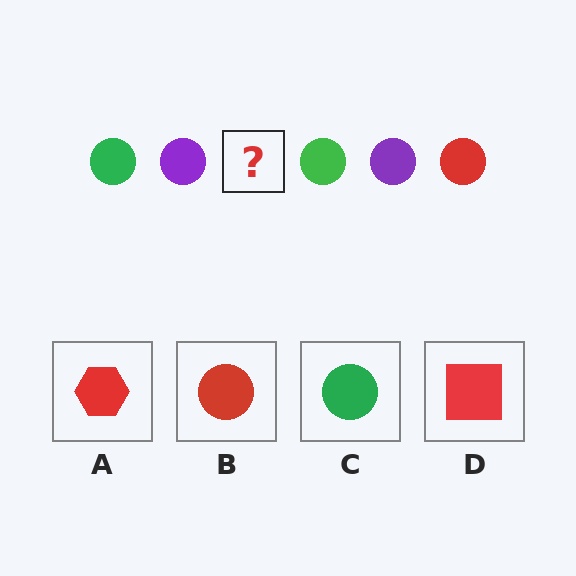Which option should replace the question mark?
Option B.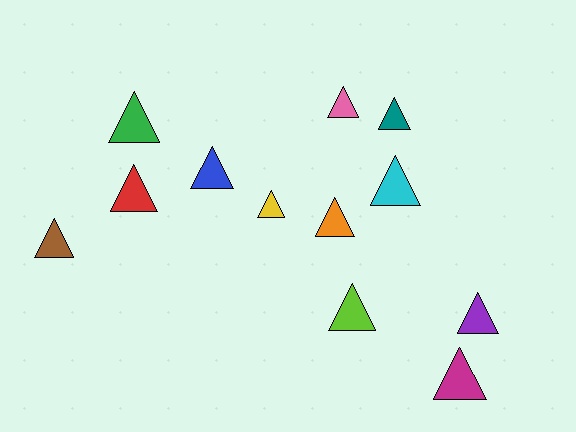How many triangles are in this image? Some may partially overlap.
There are 12 triangles.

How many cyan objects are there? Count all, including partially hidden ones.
There is 1 cyan object.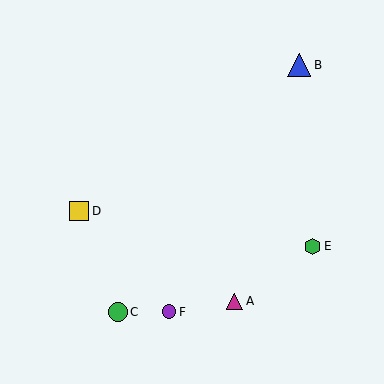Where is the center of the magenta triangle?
The center of the magenta triangle is at (235, 301).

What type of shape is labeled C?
Shape C is a green circle.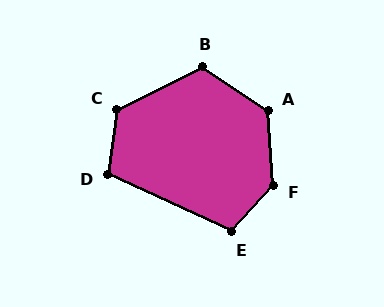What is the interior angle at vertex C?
Approximately 125 degrees (obtuse).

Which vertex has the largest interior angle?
F, at approximately 134 degrees.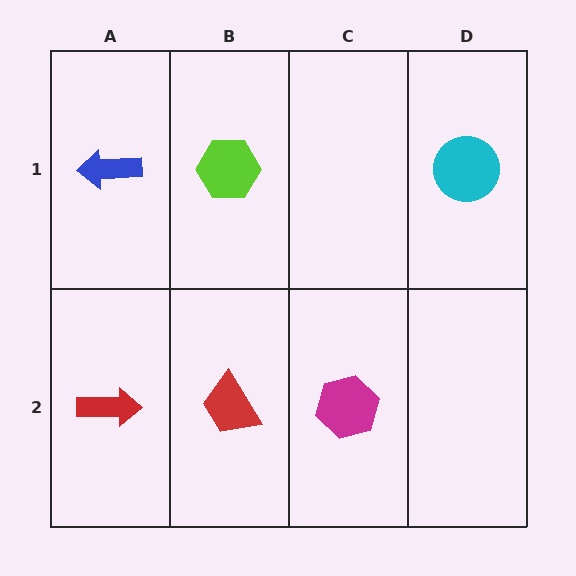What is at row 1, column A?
A blue arrow.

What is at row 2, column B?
A red trapezoid.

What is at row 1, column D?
A cyan circle.